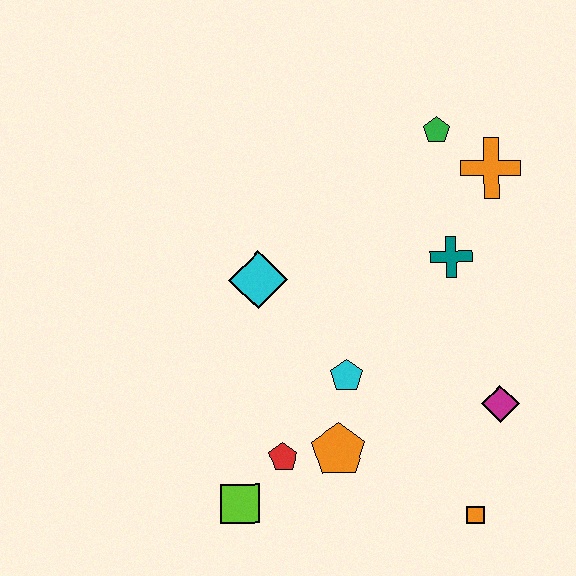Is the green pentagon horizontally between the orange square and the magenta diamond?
No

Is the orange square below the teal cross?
Yes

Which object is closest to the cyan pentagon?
The orange pentagon is closest to the cyan pentagon.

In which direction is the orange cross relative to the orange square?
The orange cross is above the orange square.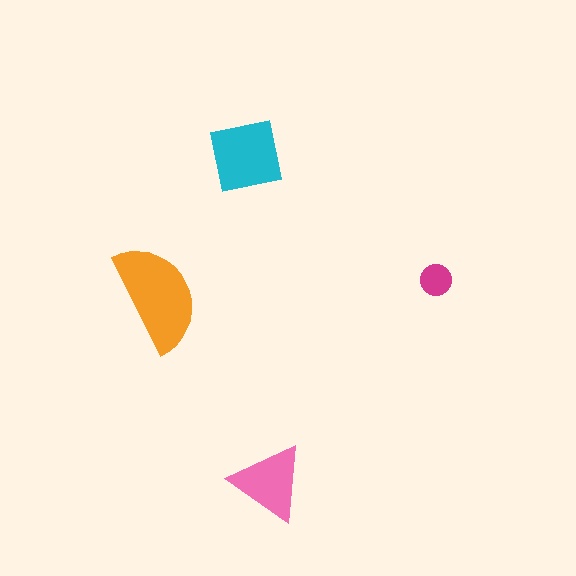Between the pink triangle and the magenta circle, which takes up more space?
The pink triangle.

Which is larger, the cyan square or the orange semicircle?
The orange semicircle.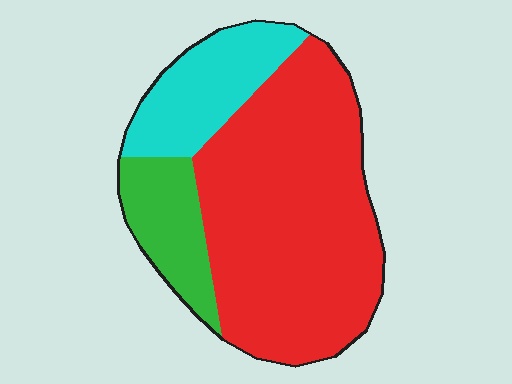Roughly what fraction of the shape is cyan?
Cyan covers about 20% of the shape.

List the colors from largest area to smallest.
From largest to smallest: red, cyan, green.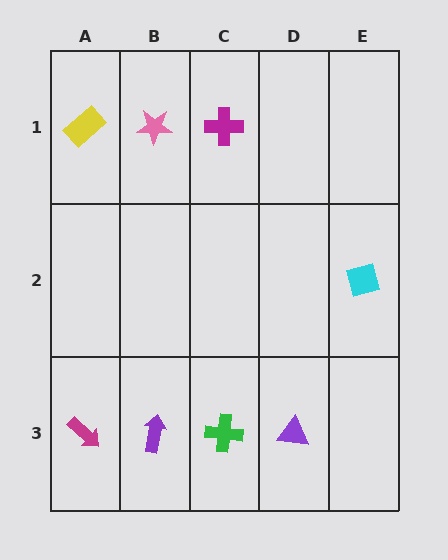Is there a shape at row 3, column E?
No, that cell is empty.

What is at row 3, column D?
A purple triangle.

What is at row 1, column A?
A yellow rectangle.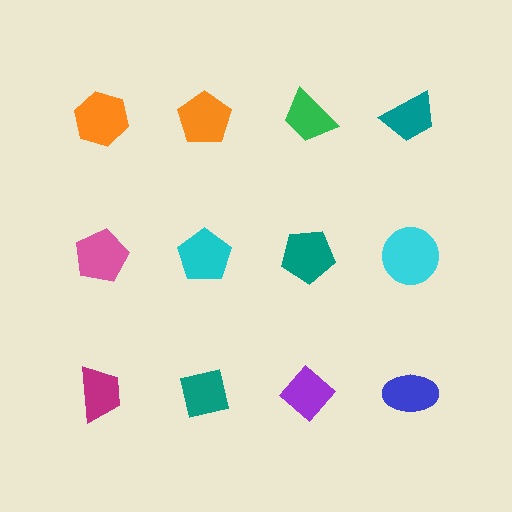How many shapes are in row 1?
4 shapes.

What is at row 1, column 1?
An orange hexagon.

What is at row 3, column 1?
A magenta trapezoid.